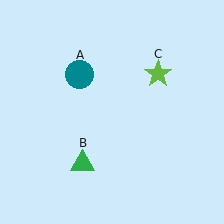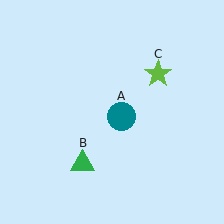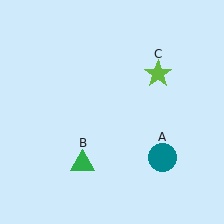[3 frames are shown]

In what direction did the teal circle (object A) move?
The teal circle (object A) moved down and to the right.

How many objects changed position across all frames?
1 object changed position: teal circle (object A).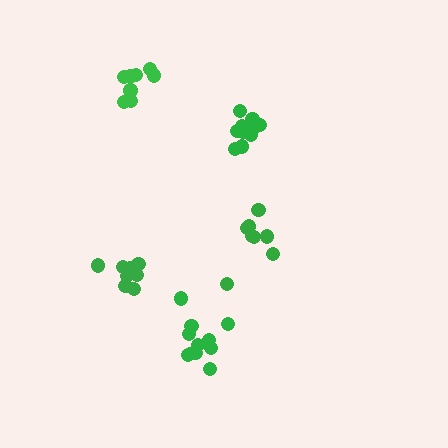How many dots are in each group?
Group 1: 9 dots, Group 2: 8 dots, Group 3: 11 dots, Group 4: 8 dots, Group 5: 12 dots (48 total).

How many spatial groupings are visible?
There are 5 spatial groupings.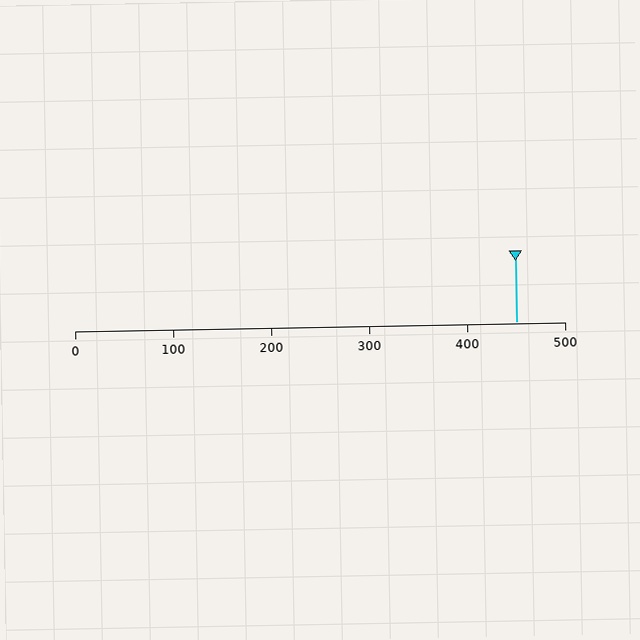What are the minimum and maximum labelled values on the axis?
The axis runs from 0 to 500.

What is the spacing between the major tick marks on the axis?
The major ticks are spaced 100 apart.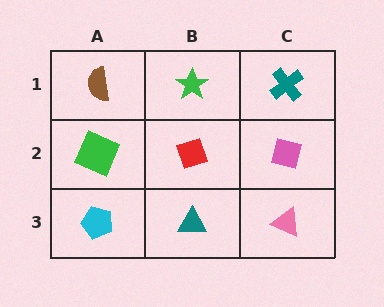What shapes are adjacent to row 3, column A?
A green square (row 2, column A), a teal triangle (row 3, column B).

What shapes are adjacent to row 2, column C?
A teal cross (row 1, column C), a pink triangle (row 3, column C), a red diamond (row 2, column B).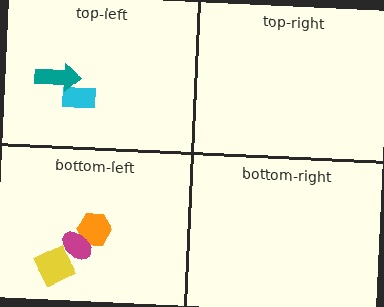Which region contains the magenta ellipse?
The bottom-left region.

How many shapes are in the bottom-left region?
3.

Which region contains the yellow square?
The bottom-left region.